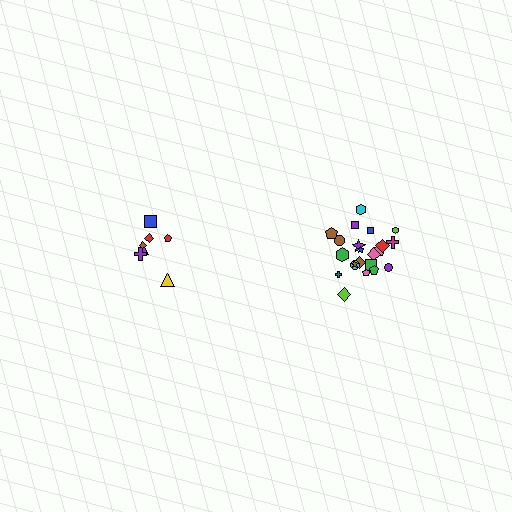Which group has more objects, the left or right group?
The right group.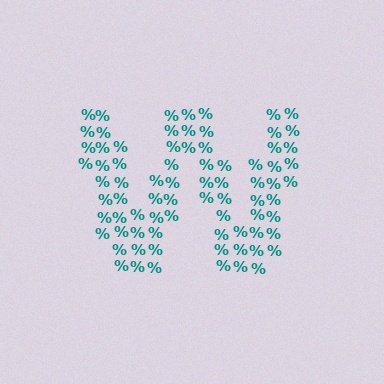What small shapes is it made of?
It is made of small percent signs.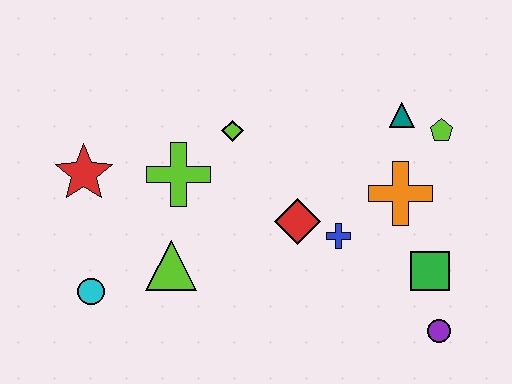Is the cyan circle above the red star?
No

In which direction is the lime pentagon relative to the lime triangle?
The lime pentagon is to the right of the lime triangle.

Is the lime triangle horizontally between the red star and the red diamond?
Yes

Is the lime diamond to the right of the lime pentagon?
No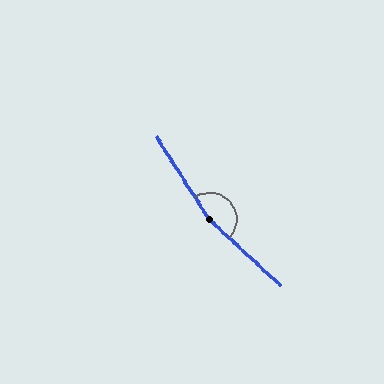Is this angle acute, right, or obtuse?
It is obtuse.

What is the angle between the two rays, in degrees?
Approximately 166 degrees.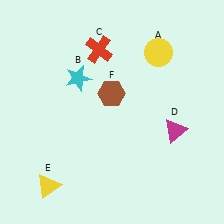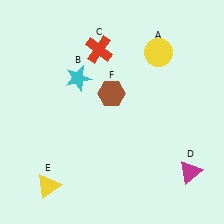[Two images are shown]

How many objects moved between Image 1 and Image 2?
1 object moved between the two images.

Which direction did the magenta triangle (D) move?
The magenta triangle (D) moved down.